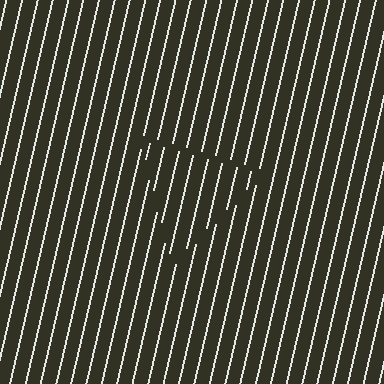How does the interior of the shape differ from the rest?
The interior of the shape contains the same grating, shifted by half a period — the contour is defined by the phase discontinuity where line-ends from the inner and outer gratings abut.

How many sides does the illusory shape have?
3 sides — the line-ends trace a triangle.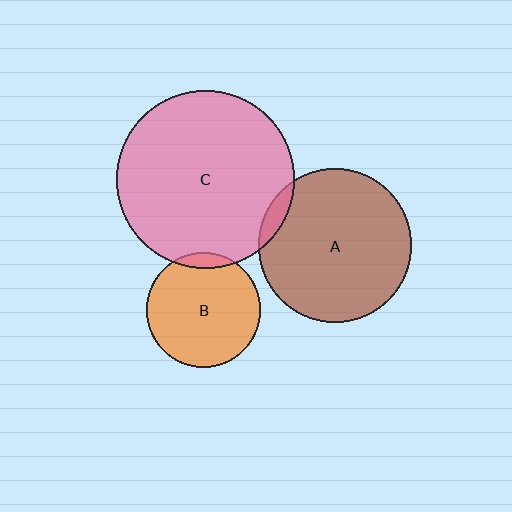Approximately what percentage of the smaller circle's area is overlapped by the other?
Approximately 5%.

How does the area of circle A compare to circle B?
Approximately 1.8 times.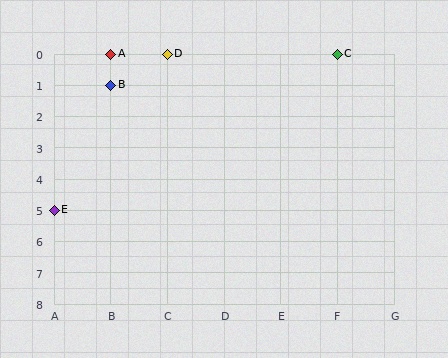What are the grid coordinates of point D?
Point D is at grid coordinates (C, 0).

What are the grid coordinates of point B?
Point B is at grid coordinates (B, 1).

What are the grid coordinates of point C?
Point C is at grid coordinates (F, 0).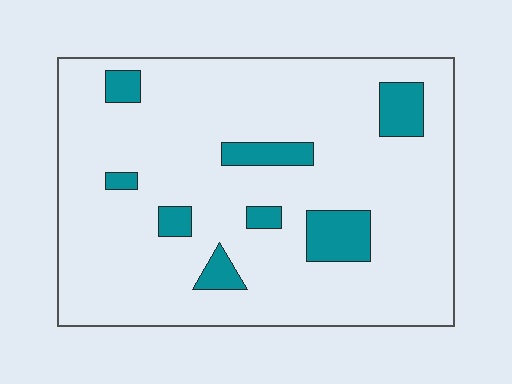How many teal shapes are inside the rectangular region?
8.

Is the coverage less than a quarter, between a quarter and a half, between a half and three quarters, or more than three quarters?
Less than a quarter.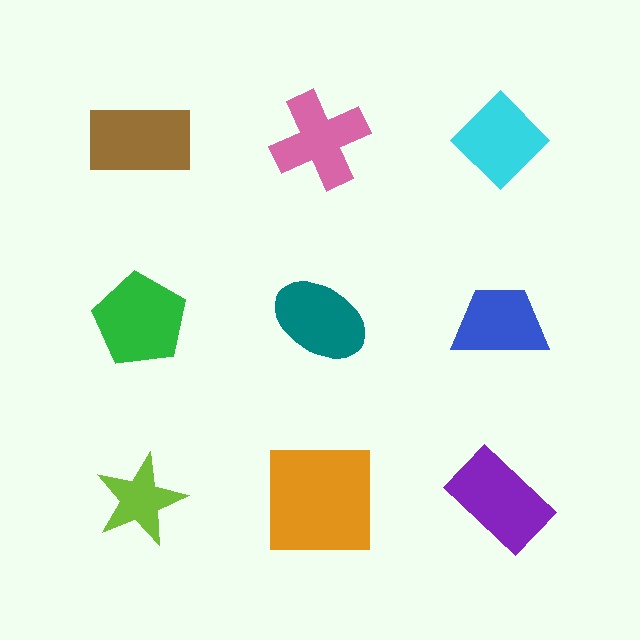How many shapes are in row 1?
3 shapes.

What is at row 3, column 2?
An orange square.